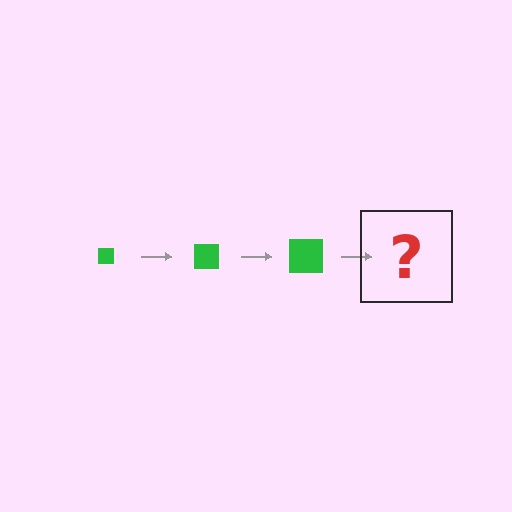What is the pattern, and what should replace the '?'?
The pattern is that the square gets progressively larger each step. The '?' should be a green square, larger than the previous one.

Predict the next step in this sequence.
The next step is a green square, larger than the previous one.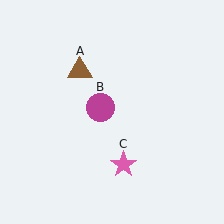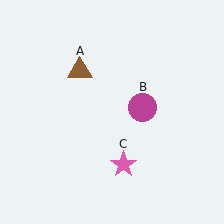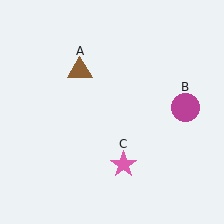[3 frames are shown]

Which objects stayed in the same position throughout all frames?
Brown triangle (object A) and pink star (object C) remained stationary.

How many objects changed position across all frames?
1 object changed position: magenta circle (object B).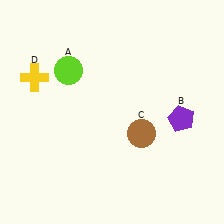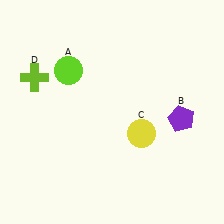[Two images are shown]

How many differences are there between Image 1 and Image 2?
There are 2 differences between the two images.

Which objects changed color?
C changed from brown to yellow. D changed from yellow to lime.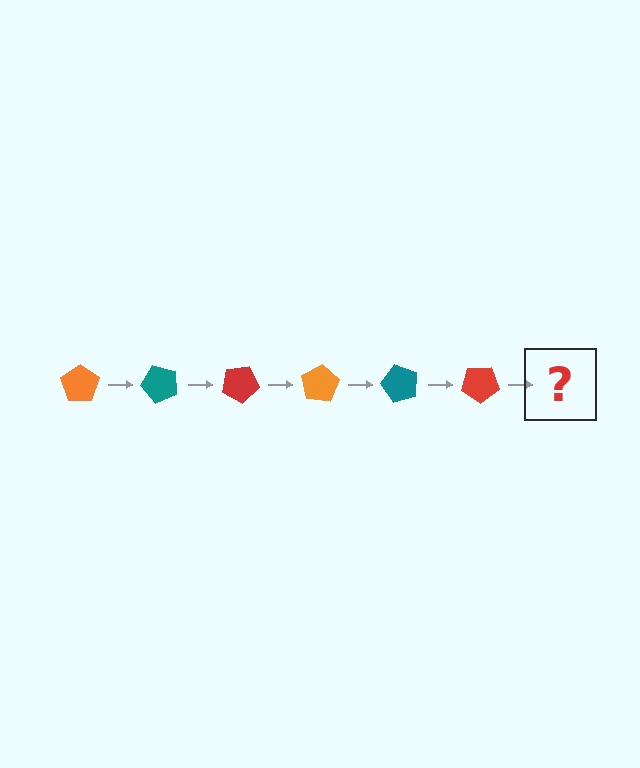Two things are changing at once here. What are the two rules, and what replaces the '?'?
The two rules are that it rotates 50 degrees each step and the color cycles through orange, teal, and red. The '?' should be an orange pentagon, rotated 300 degrees from the start.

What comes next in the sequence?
The next element should be an orange pentagon, rotated 300 degrees from the start.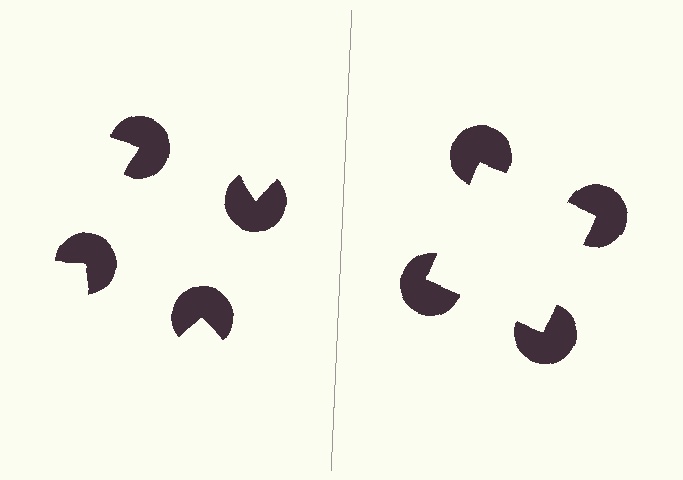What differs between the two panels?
The pac-man discs are positioned identically on both sides; only the wedge orientations differ. On the right they align to a square; on the left they are misaligned.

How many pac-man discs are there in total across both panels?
8 — 4 on each side.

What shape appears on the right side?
An illusory square.